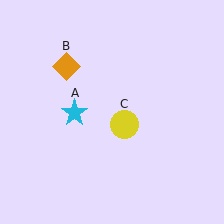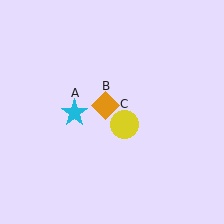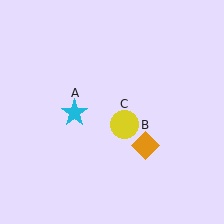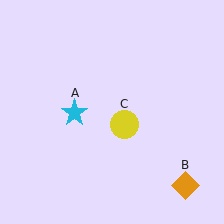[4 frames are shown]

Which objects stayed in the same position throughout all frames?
Cyan star (object A) and yellow circle (object C) remained stationary.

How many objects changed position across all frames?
1 object changed position: orange diamond (object B).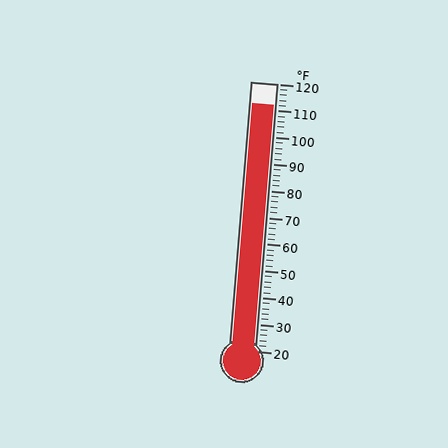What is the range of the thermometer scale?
The thermometer scale ranges from 20°F to 120°F.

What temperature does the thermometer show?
The thermometer shows approximately 112°F.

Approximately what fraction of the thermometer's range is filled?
The thermometer is filled to approximately 90% of its range.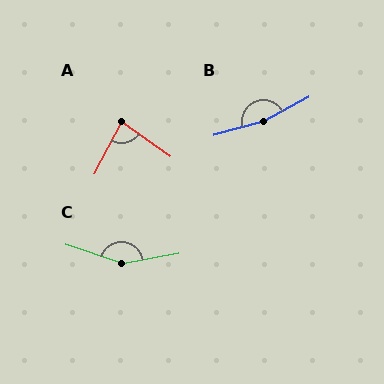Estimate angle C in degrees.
Approximately 151 degrees.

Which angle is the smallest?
A, at approximately 82 degrees.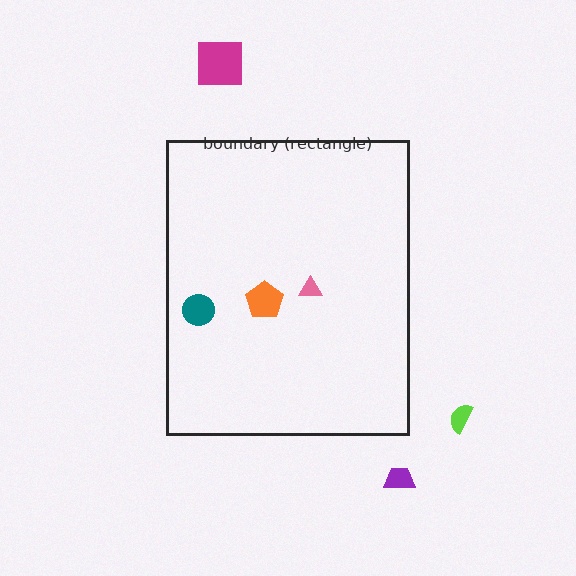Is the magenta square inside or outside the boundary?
Outside.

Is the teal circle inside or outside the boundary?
Inside.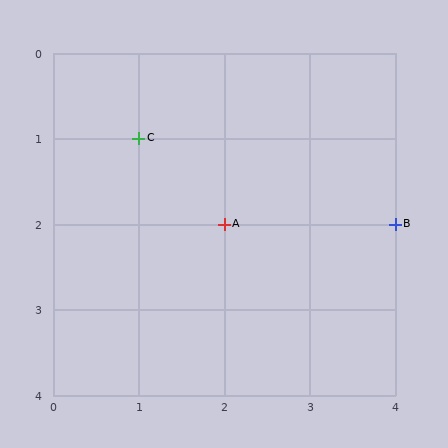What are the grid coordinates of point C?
Point C is at grid coordinates (1, 1).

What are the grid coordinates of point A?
Point A is at grid coordinates (2, 2).